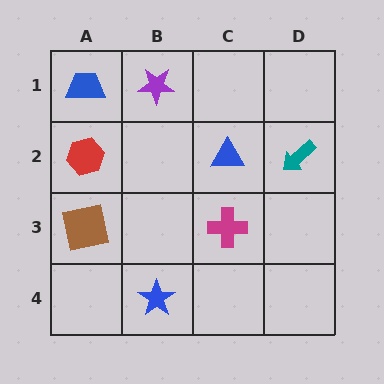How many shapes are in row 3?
2 shapes.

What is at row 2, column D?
A teal arrow.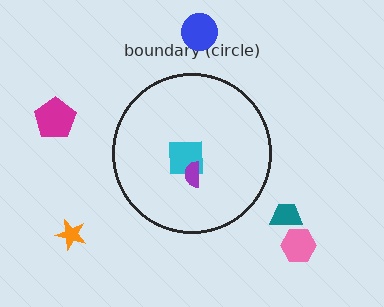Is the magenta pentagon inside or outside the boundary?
Outside.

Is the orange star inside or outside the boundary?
Outside.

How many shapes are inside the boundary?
2 inside, 5 outside.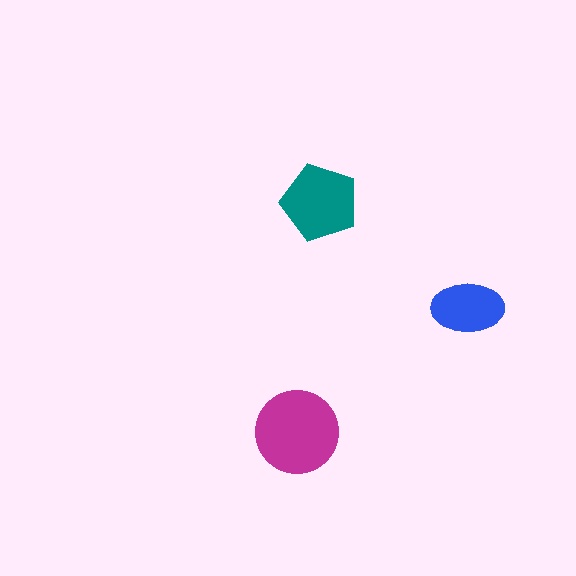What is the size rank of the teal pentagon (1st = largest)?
2nd.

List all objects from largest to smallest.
The magenta circle, the teal pentagon, the blue ellipse.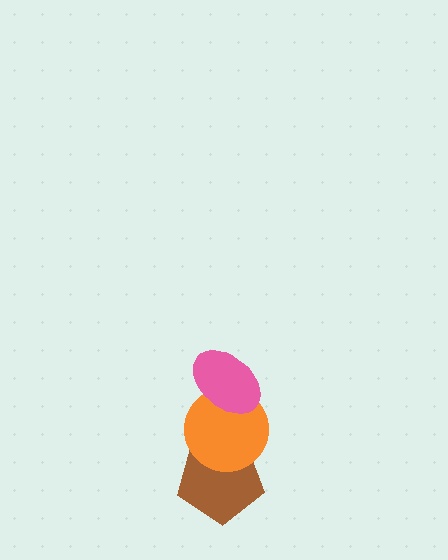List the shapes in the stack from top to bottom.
From top to bottom: the pink ellipse, the orange circle, the brown pentagon.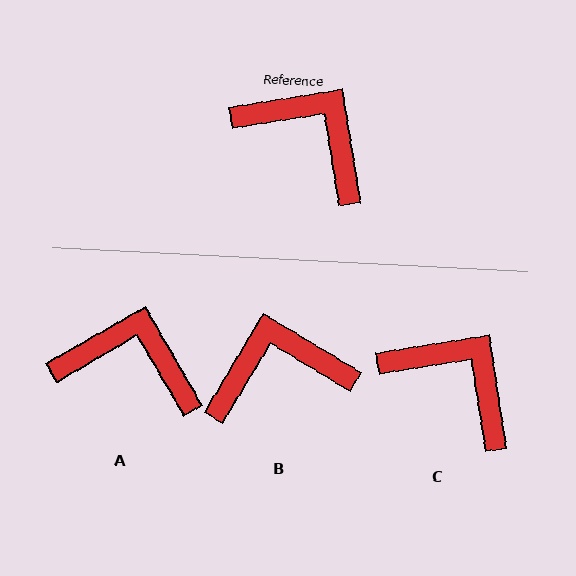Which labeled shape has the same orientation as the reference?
C.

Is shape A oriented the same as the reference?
No, it is off by about 21 degrees.